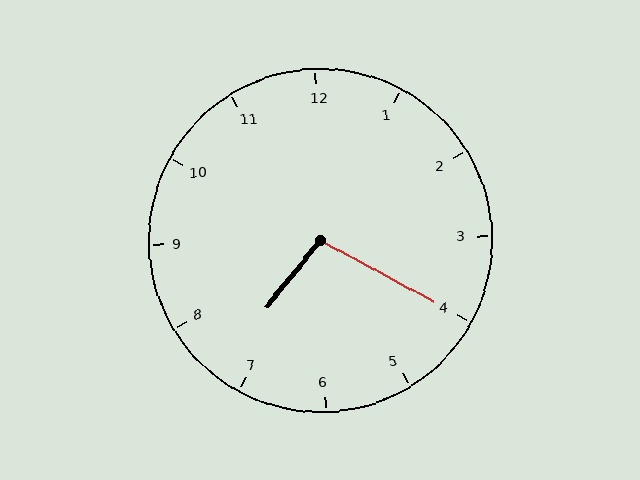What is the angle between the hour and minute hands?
Approximately 100 degrees.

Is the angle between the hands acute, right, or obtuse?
It is obtuse.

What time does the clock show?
7:20.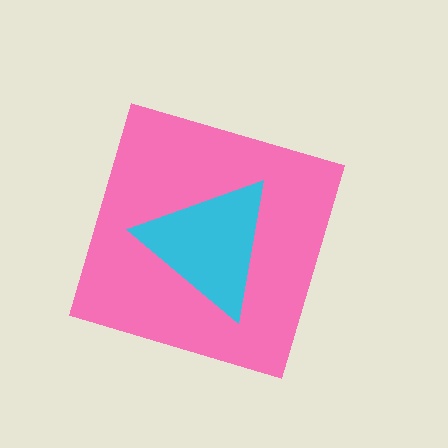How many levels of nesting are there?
2.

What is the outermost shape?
The pink diamond.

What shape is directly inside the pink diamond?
The cyan triangle.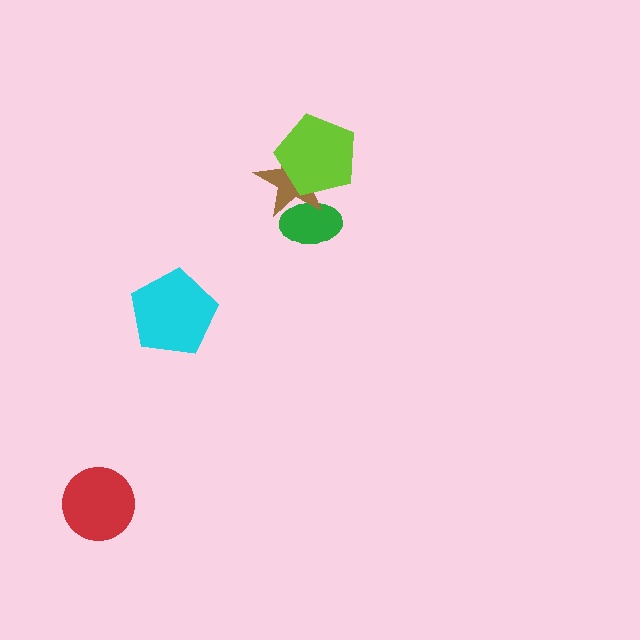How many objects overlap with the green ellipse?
1 object overlaps with the green ellipse.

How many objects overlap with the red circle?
0 objects overlap with the red circle.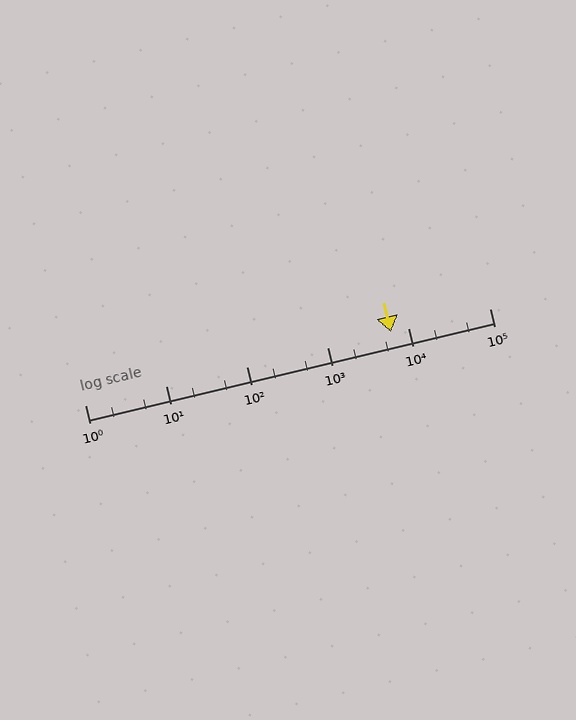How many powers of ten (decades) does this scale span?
The scale spans 5 decades, from 1 to 100000.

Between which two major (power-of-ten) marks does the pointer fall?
The pointer is between 1000 and 10000.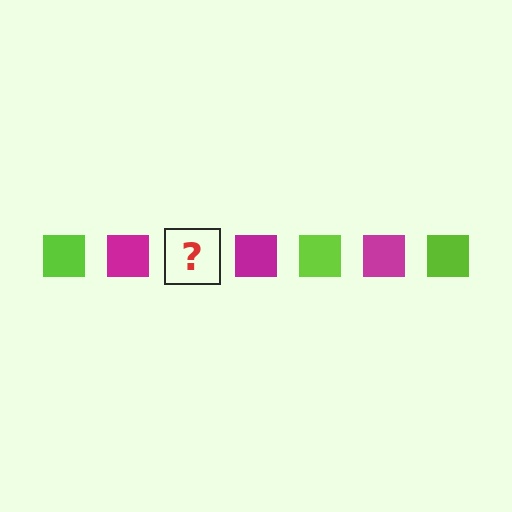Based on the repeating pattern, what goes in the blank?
The blank should be a lime square.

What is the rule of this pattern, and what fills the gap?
The rule is that the pattern cycles through lime, magenta squares. The gap should be filled with a lime square.